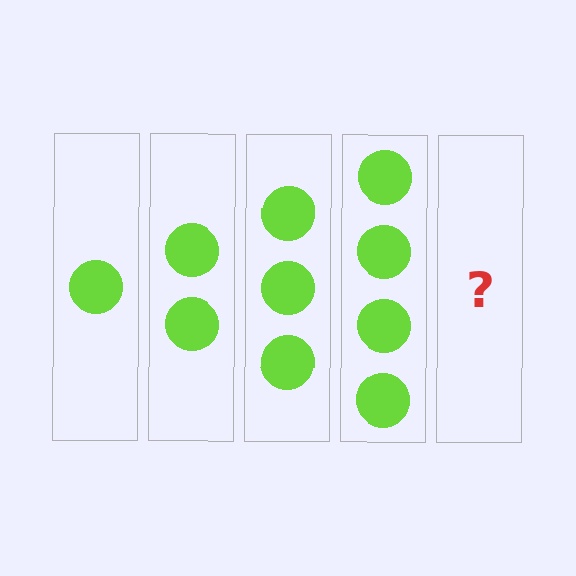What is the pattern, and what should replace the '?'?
The pattern is that each step adds one more circle. The '?' should be 5 circles.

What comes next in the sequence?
The next element should be 5 circles.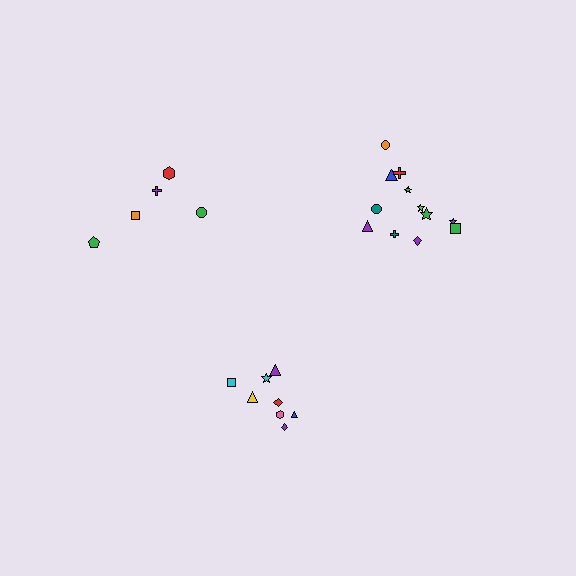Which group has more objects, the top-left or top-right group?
The top-right group.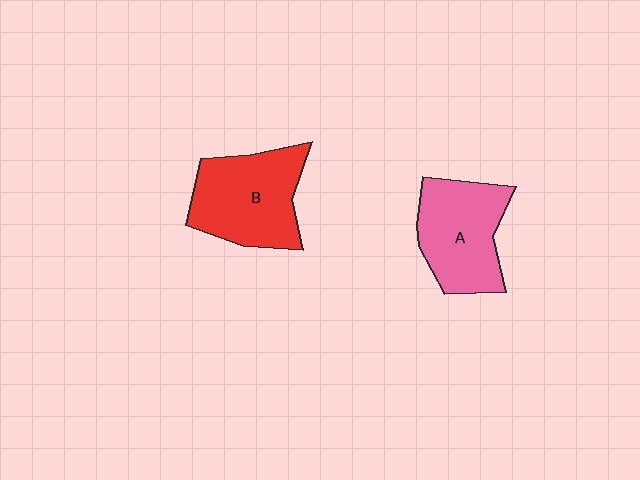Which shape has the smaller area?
Shape A (pink).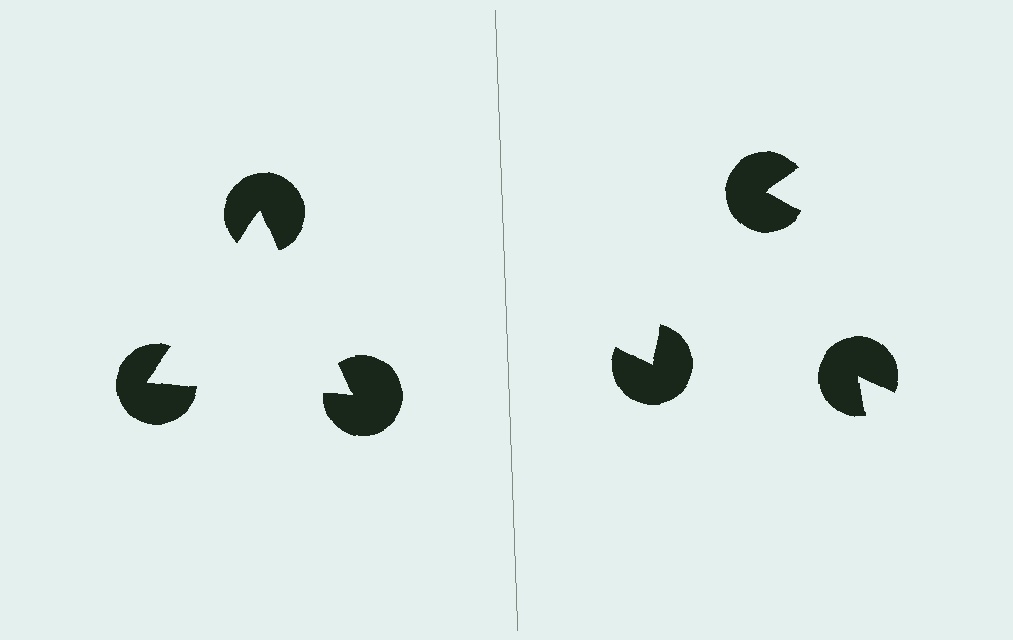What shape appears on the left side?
An illusory triangle.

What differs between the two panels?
The pac-man discs are positioned identically on both sides; only the wedge orientations differ. On the left they align to a triangle; on the right they are misaligned.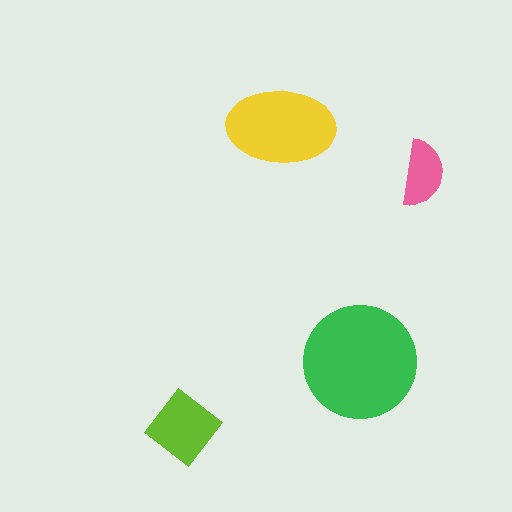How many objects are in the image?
There are 4 objects in the image.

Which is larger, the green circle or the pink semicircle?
The green circle.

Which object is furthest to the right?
The pink semicircle is rightmost.